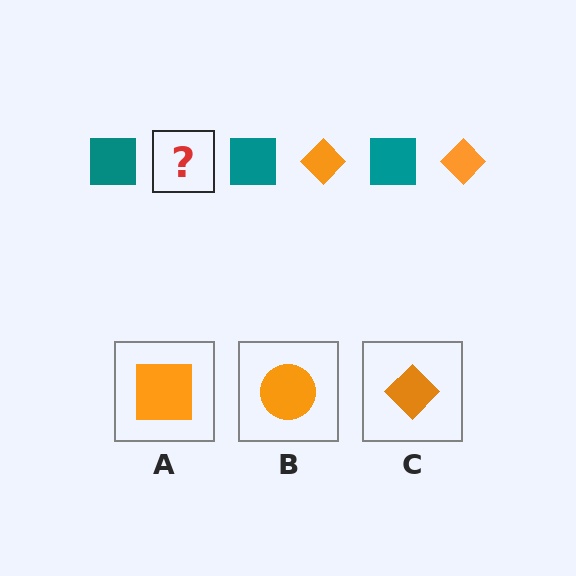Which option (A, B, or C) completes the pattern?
C.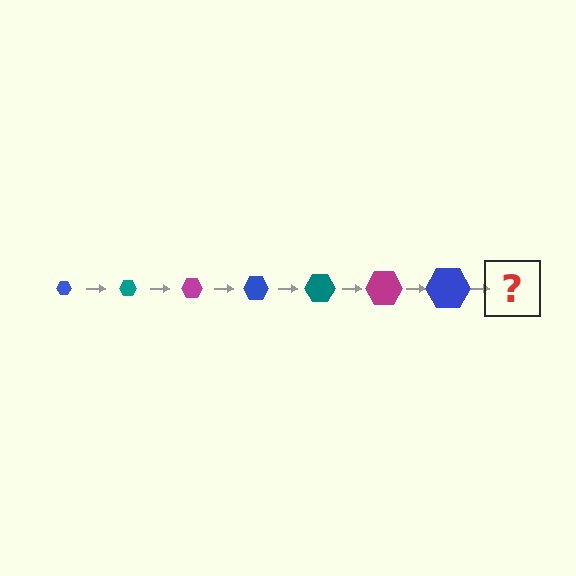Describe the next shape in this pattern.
It should be a teal hexagon, larger than the previous one.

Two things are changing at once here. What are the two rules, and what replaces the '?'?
The two rules are that the hexagon grows larger each step and the color cycles through blue, teal, and magenta. The '?' should be a teal hexagon, larger than the previous one.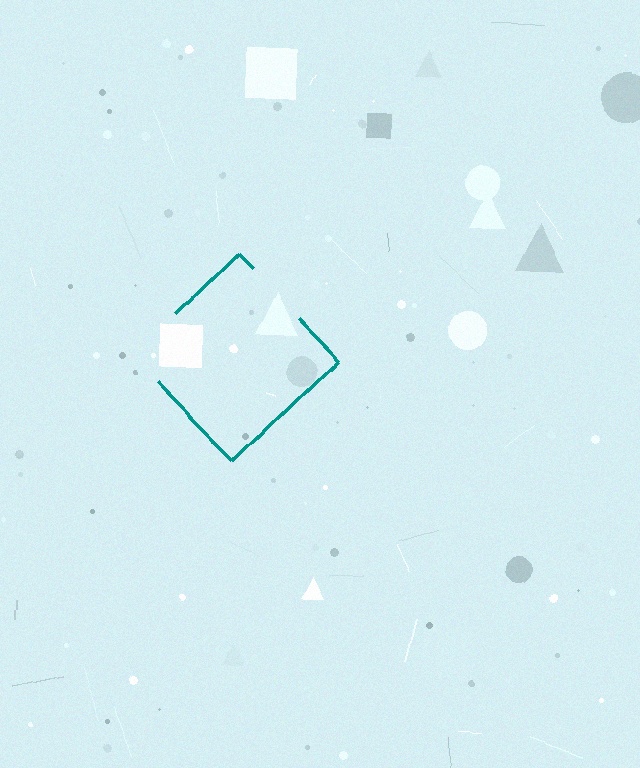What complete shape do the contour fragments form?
The contour fragments form a diamond.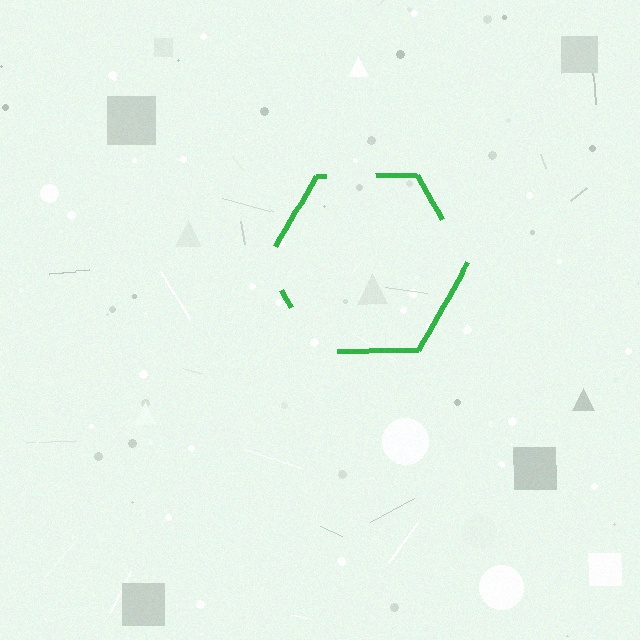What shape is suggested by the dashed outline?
The dashed outline suggests a hexagon.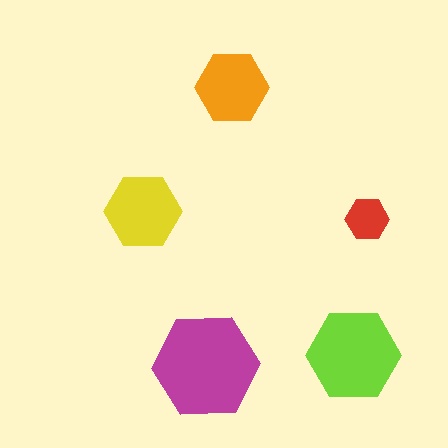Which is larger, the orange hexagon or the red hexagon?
The orange one.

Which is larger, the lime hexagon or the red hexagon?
The lime one.